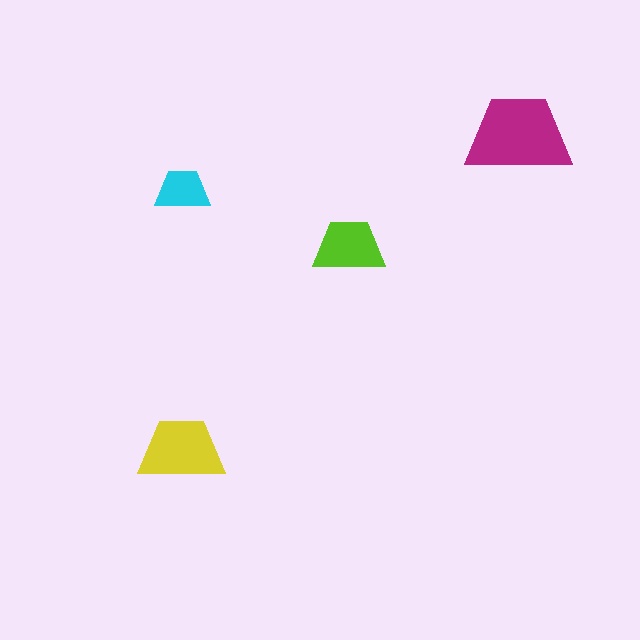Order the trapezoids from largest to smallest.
the magenta one, the yellow one, the lime one, the cyan one.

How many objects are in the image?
There are 4 objects in the image.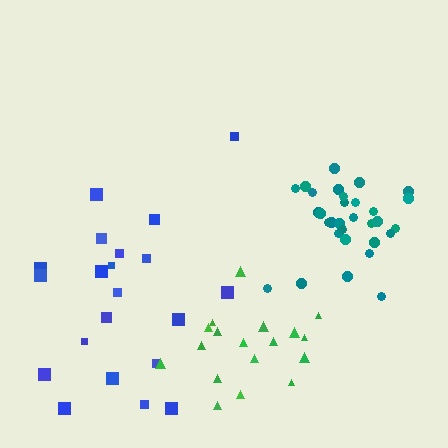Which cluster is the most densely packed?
Teal.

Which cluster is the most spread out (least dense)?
Blue.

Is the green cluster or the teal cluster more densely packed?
Teal.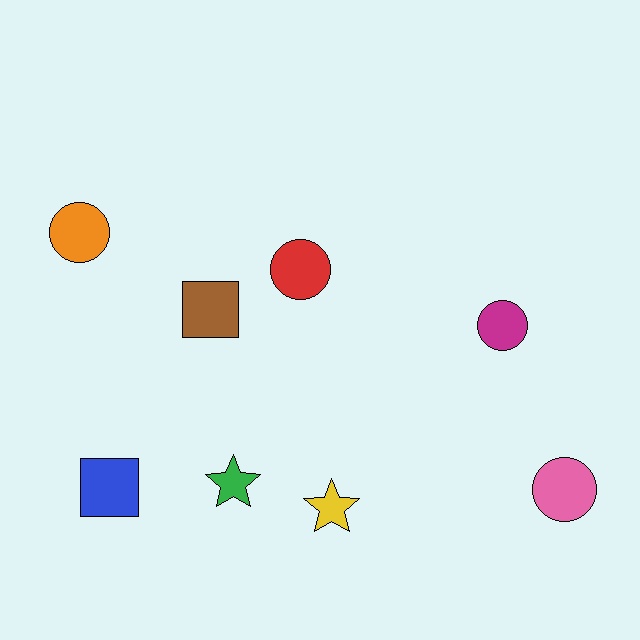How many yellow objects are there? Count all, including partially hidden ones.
There is 1 yellow object.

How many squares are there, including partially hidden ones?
There are 2 squares.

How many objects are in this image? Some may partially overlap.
There are 8 objects.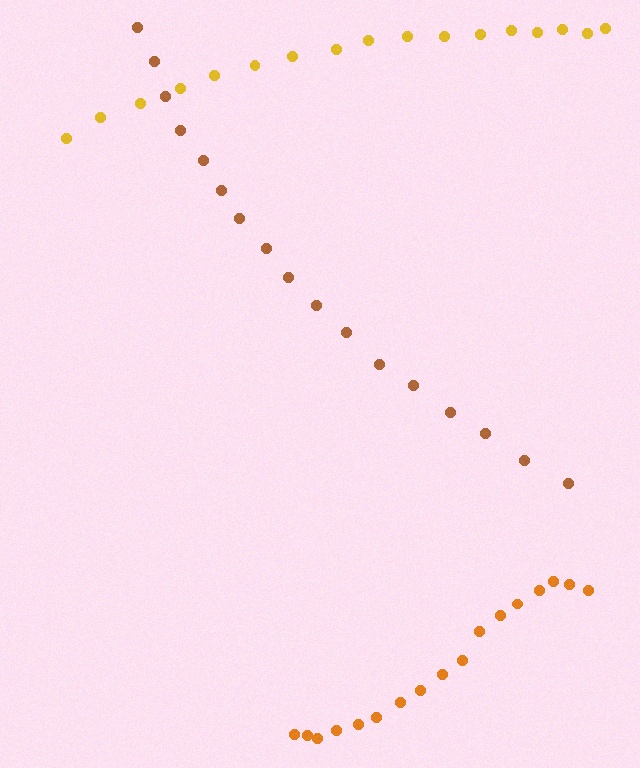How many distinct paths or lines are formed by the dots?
There are 3 distinct paths.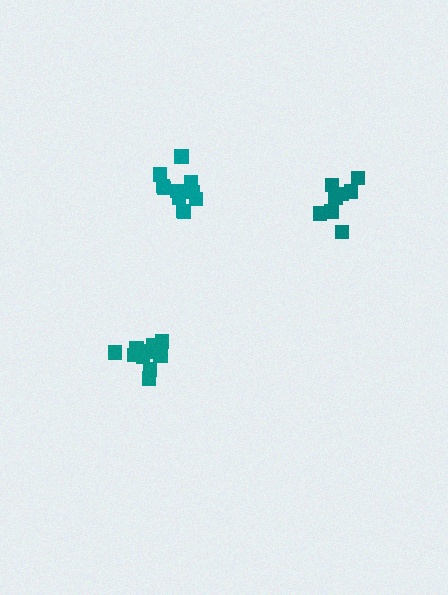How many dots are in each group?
Group 1: 12 dots, Group 2: 8 dots, Group 3: 11 dots (31 total).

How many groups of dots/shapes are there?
There are 3 groups.